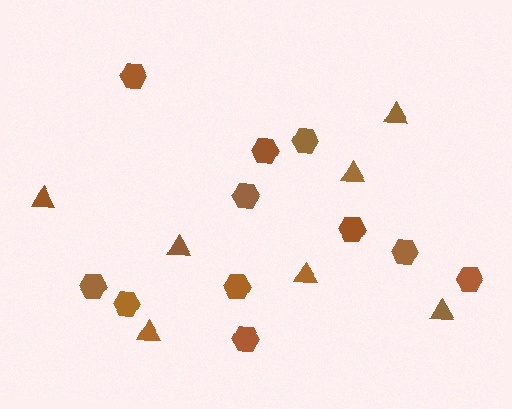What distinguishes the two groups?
There are 2 groups: one group of triangles (7) and one group of hexagons (11).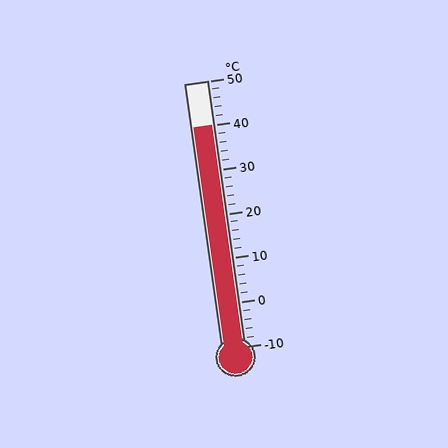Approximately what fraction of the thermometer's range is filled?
The thermometer is filled to approximately 85% of its range.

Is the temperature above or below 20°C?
The temperature is above 20°C.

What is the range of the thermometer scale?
The thermometer scale ranges from -10°C to 50°C.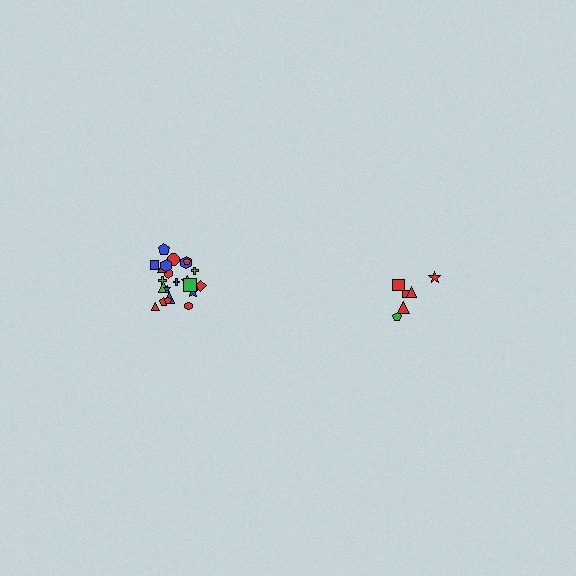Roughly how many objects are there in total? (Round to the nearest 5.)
Roughly 30 objects in total.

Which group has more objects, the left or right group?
The left group.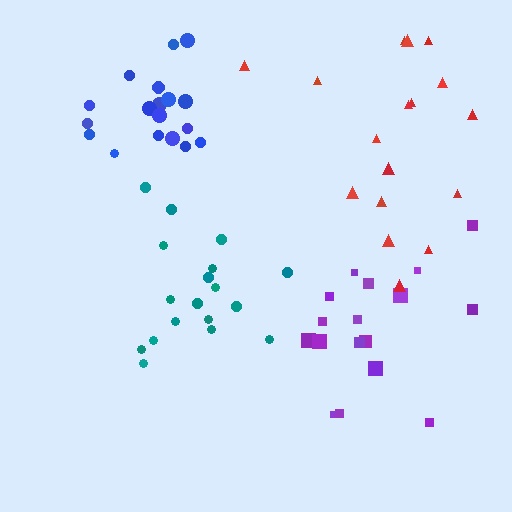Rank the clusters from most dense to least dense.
blue, teal, red, purple.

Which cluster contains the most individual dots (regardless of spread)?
Teal (18).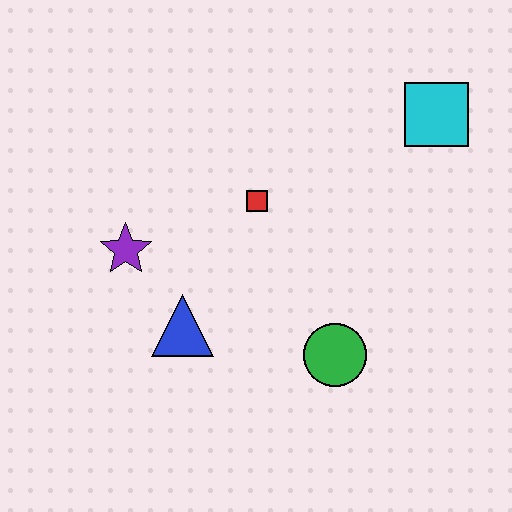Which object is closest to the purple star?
The blue triangle is closest to the purple star.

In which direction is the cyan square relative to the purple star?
The cyan square is to the right of the purple star.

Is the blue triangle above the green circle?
Yes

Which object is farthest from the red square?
The cyan square is farthest from the red square.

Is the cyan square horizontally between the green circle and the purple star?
No